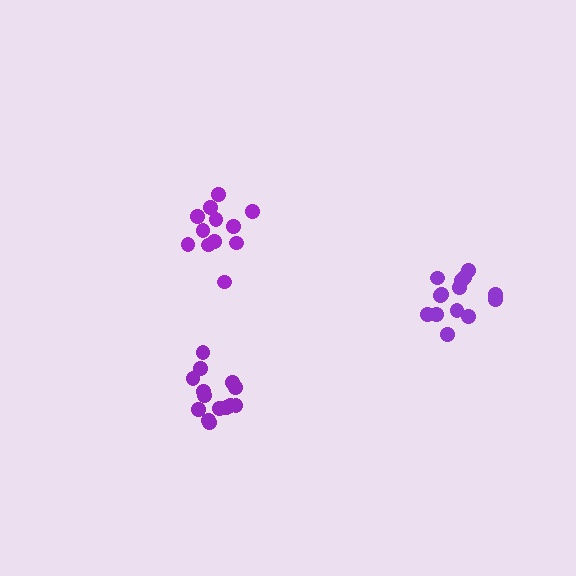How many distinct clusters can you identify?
There are 3 distinct clusters.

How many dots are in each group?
Group 1: 12 dots, Group 2: 14 dots, Group 3: 14 dots (40 total).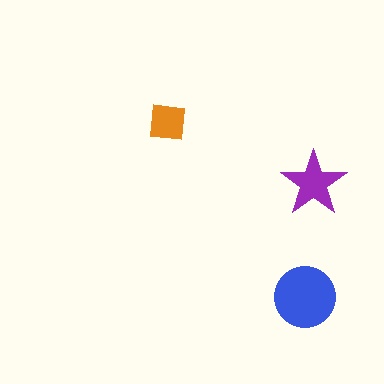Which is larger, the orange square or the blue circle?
The blue circle.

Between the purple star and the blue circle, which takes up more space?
The blue circle.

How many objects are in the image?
There are 3 objects in the image.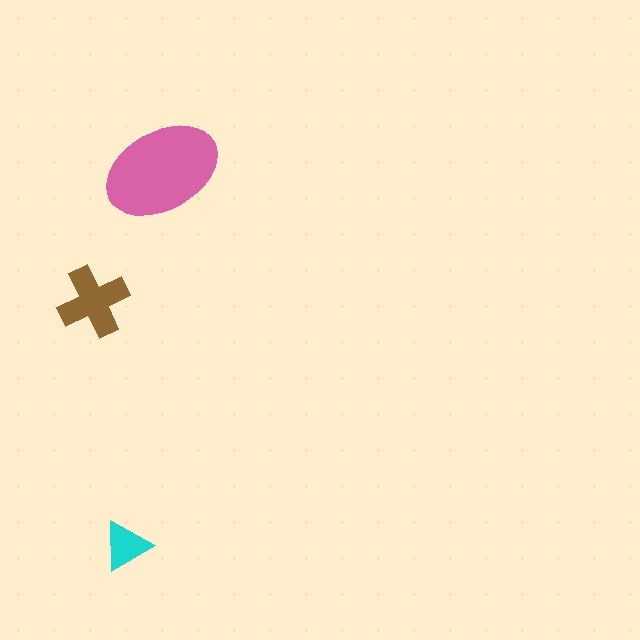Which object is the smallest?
The cyan triangle.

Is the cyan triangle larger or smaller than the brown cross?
Smaller.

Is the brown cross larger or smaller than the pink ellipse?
Smaller.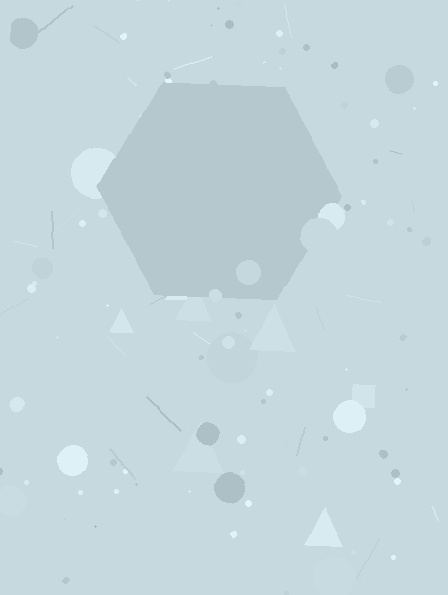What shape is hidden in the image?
A hexagon is hidden in the image.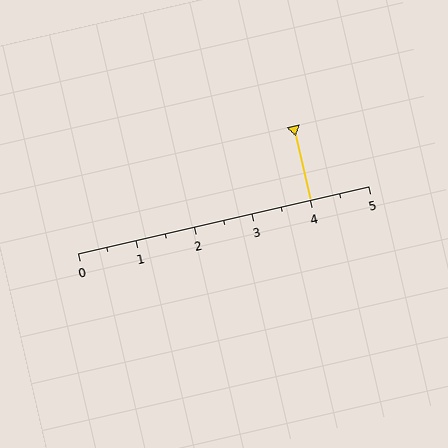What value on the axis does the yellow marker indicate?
The marker indicates approximately 4.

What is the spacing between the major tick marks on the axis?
The major ticks are spaced 1 apart.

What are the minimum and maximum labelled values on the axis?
The axis runs from 0 to 5.